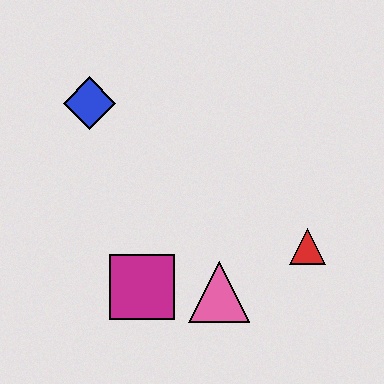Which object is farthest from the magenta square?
The blue diamond is farthest from the magenta square.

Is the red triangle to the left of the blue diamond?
No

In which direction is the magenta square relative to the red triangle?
The magenta square is to the left of the red triangle.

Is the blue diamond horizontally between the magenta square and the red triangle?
No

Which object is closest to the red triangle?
The pink triangle is closest to the red triangle.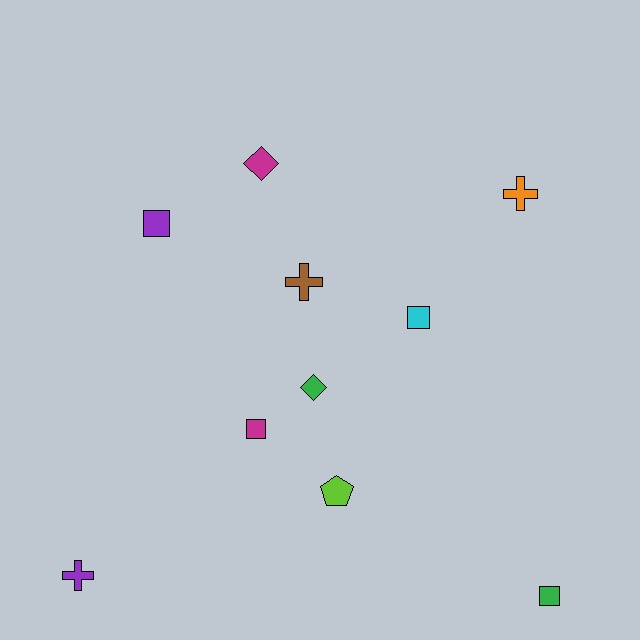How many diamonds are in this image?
There are 2 diamonds.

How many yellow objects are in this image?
There are no yellow objects.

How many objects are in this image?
There are 10 objects.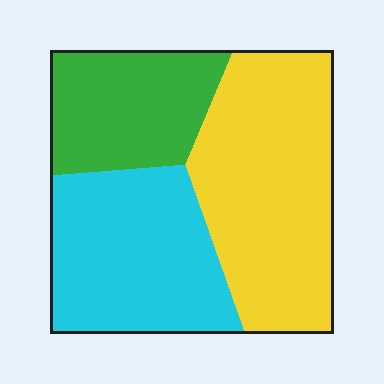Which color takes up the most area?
Yellow, at roughly 45%.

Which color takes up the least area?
Green, at roughly 25%.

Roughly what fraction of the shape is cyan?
Cyan covers roughly 35% of the shape.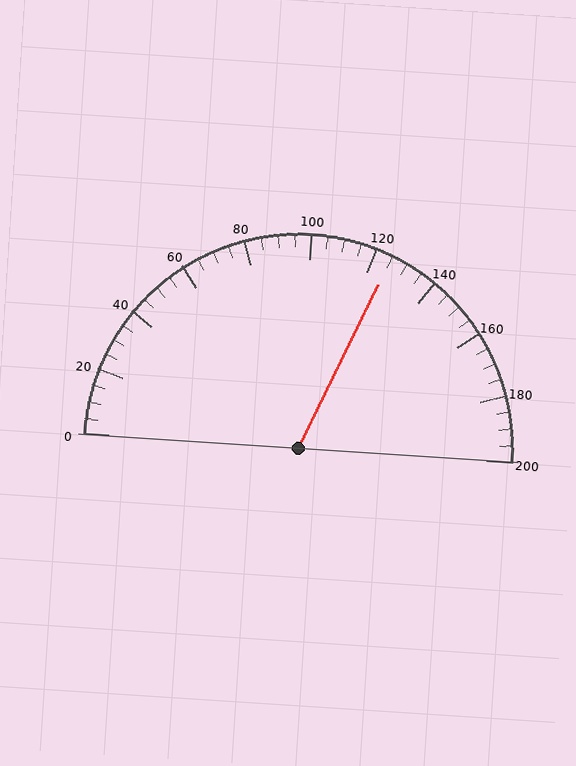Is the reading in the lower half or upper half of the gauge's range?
The reading is in the upper half of the range (0 to 200).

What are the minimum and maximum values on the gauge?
The gauge ranges from 0 to 200.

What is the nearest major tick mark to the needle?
The nearest major tick mark is 120.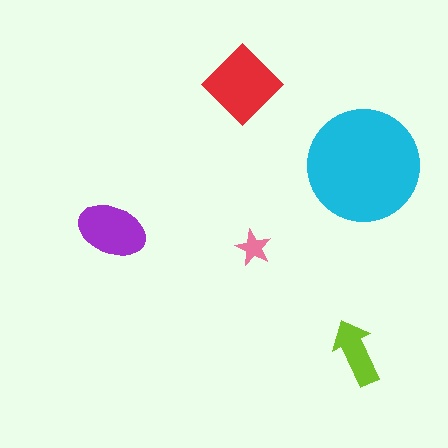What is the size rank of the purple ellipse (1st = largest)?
3rd.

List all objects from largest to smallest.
The cyan circle, the red diamond, the purple ellipse, the lime arrow, the pink star.